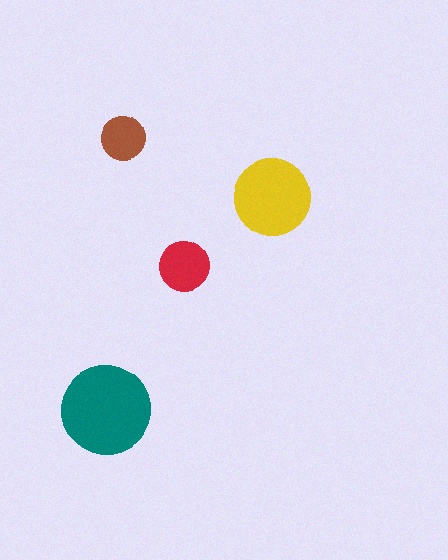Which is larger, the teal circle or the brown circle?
The teal one.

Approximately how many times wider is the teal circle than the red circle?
About 2 times wider.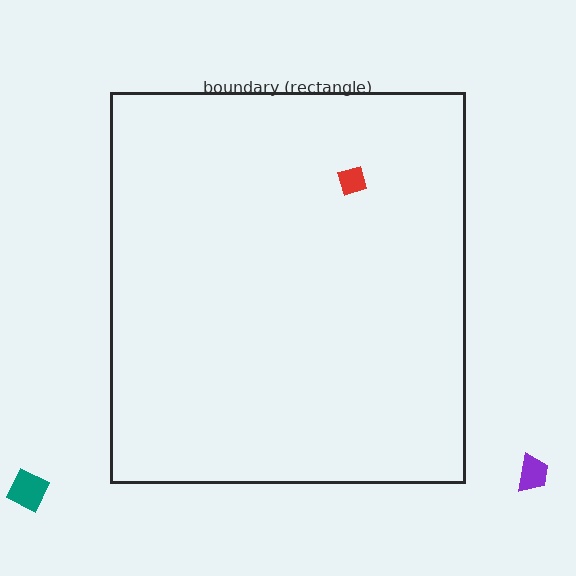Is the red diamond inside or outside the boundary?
Inside.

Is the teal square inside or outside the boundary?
Outside.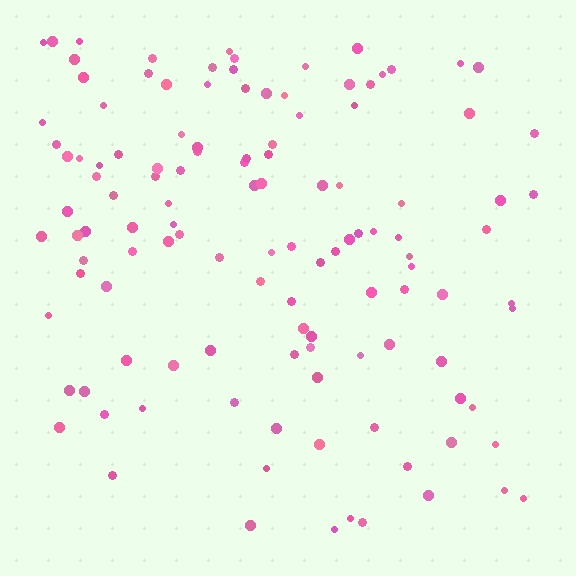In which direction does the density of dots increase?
From bottom to top, with the top side densest.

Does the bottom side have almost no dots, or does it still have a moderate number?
Still a moderate number, just noticeably fewer than the top.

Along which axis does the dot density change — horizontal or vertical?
Vertical.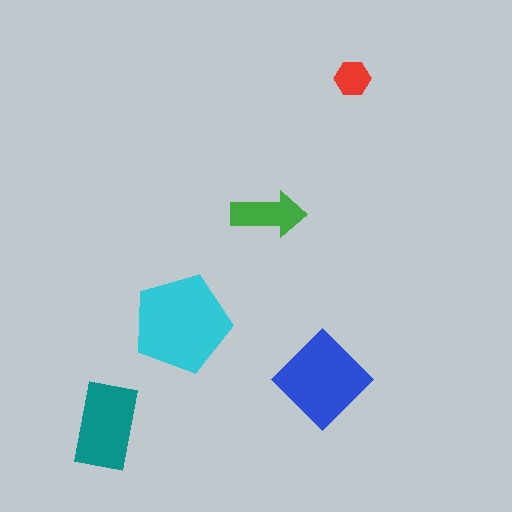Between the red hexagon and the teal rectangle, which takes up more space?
The teal rectangle.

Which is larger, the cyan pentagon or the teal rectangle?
The cyan pentagon.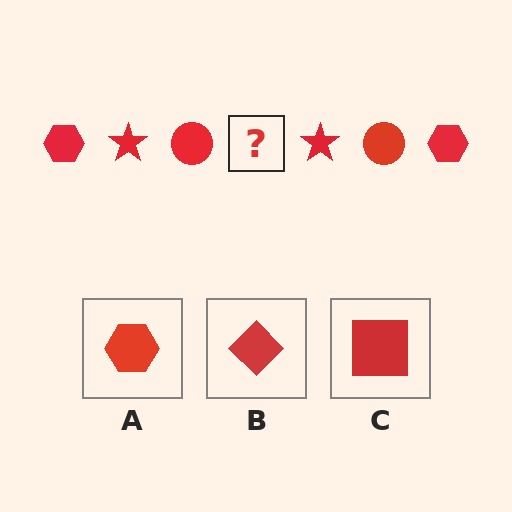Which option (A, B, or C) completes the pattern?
A.